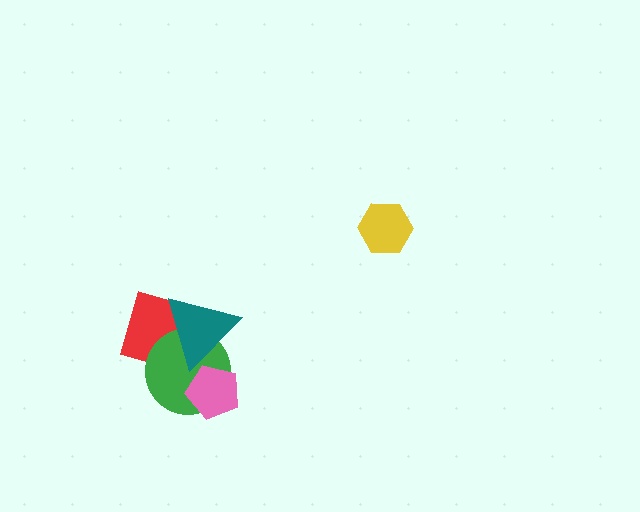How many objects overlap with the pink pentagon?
2 objects overlap with the pink pentagon.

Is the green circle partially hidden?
Yes, it is partially covered by another shape.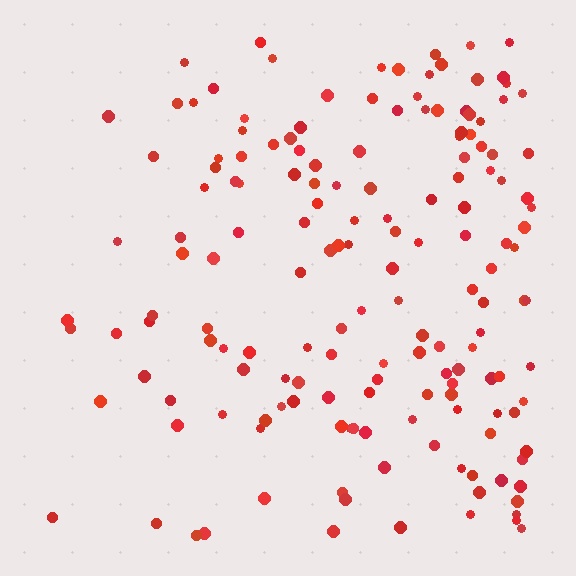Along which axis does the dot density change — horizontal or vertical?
Horizontal.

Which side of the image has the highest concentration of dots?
The right.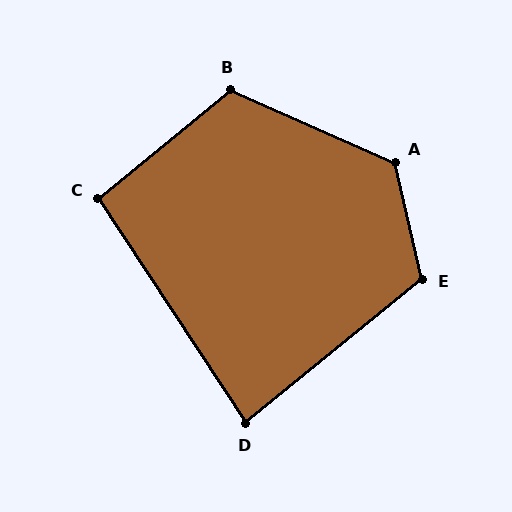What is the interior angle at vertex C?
Approximately 96 degrees (obtuse).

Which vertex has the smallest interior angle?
D, at approximately 84 degrees.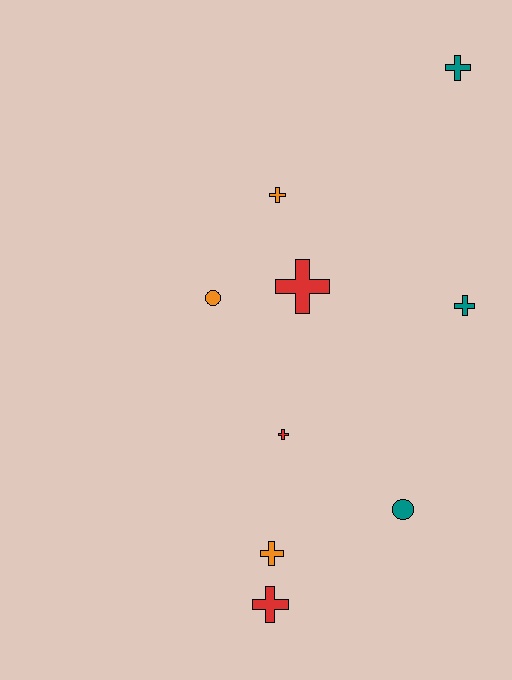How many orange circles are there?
There is 1 orange circle.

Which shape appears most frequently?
Cross, with 7 objects.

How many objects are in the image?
There are 9 objects.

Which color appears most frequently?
Red, with 3 objects.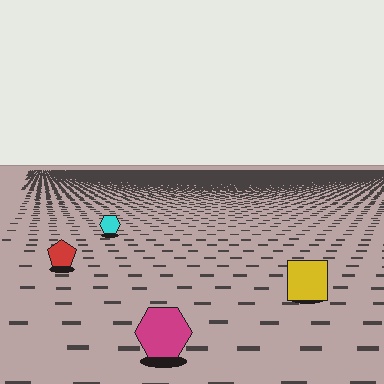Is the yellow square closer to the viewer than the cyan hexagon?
Yes. The yellow square is closer — you can tell from the texture gradient: the ground texture is coarser near it.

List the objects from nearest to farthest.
From nearest to farthest: the magenta hexagon, the yellow square, the red pentagon, the cyan hexagon.